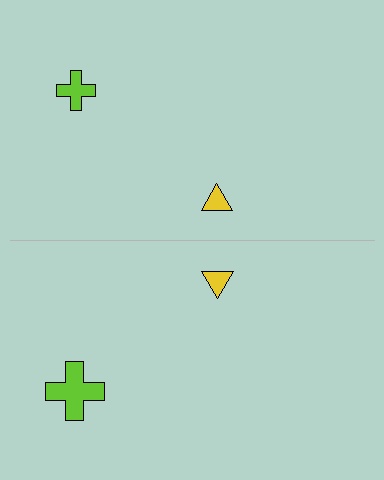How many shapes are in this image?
There are 4 shapes in this image.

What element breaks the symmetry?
The lime cross on the bottom side has a different size than its mirror counterpart.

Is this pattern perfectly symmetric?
No, the pattern is not perfectly symmetric. The lime cross on the bottom side has a different size than its mirror counterpart.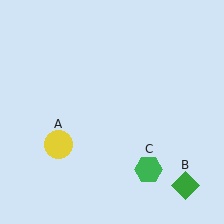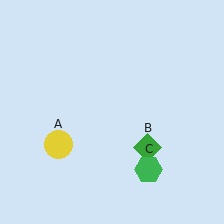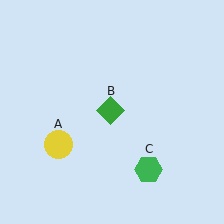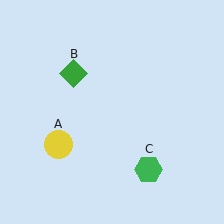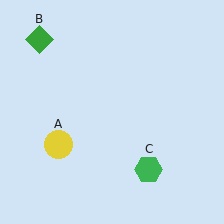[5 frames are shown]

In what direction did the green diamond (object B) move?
The green diamond (object B) moved up and to the left.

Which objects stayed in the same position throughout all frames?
Yellow circle (object A) and green hexagon (object C) remained stationary.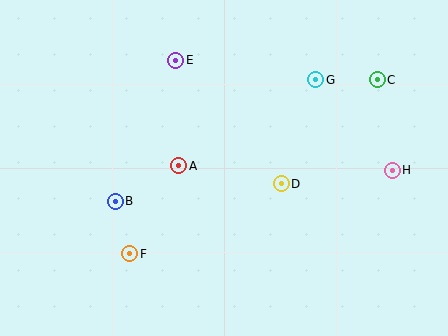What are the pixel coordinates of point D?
Point D is at (281, 184).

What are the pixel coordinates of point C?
Point C is at (377, 80).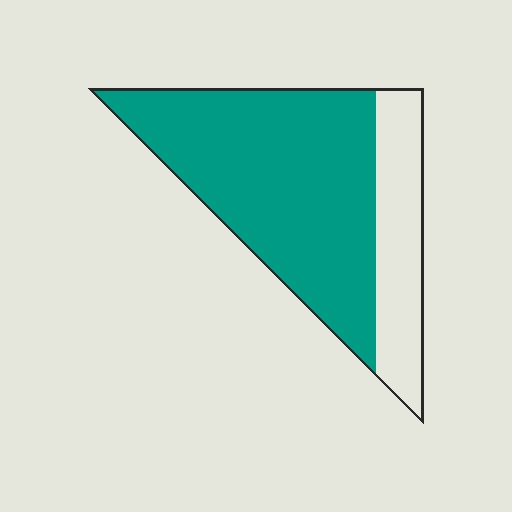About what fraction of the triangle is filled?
About three quarters (3/4).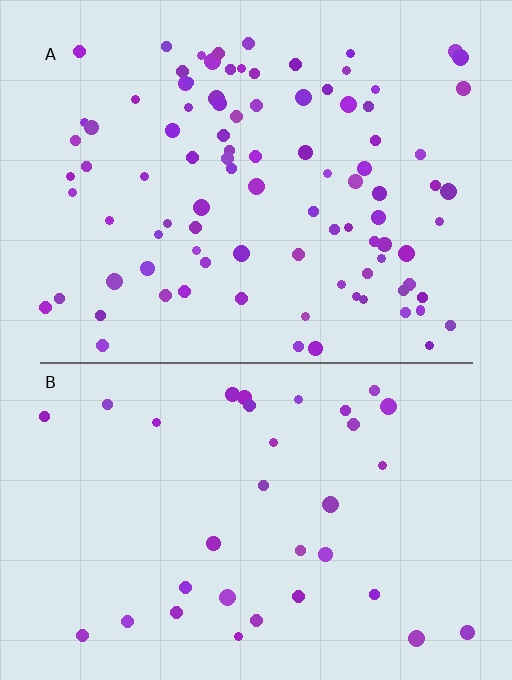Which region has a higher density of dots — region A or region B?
A (the top).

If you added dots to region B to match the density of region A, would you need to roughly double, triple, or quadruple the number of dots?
Approximately triple.